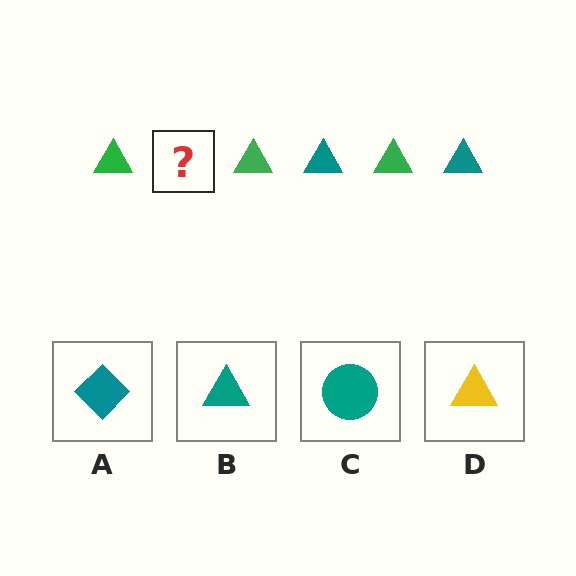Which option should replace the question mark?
Option B.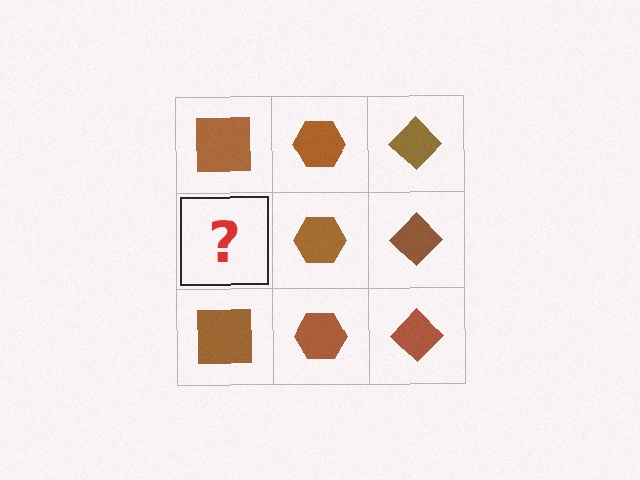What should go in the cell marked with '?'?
The missing cell should contain a brown square.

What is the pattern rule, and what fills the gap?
The rule is that each column has a consistent shape. The gap should be filled with a brown square.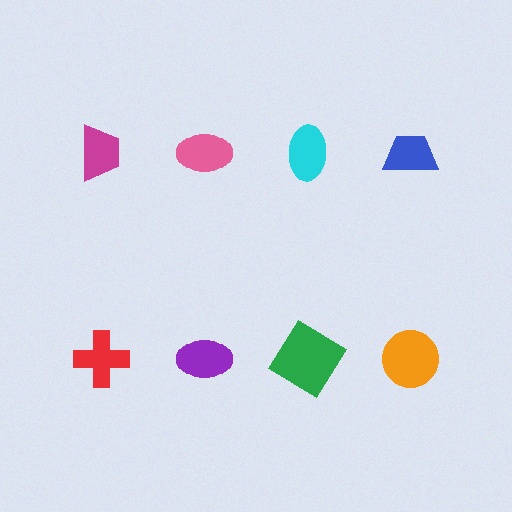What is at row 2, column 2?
A purple ellipse.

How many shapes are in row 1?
4 shapes.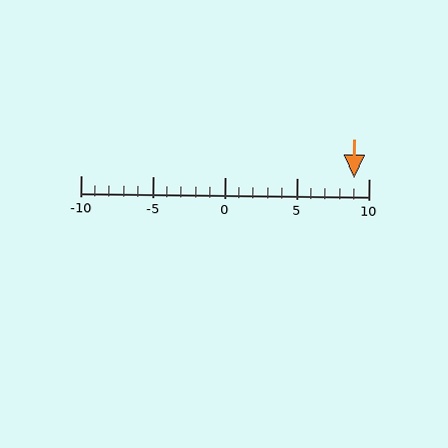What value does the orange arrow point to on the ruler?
The orange arrow points to approximately 9.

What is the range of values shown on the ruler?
The ruler shows values from -10 to 10.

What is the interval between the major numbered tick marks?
The major tick marks are spaced 5 units apart.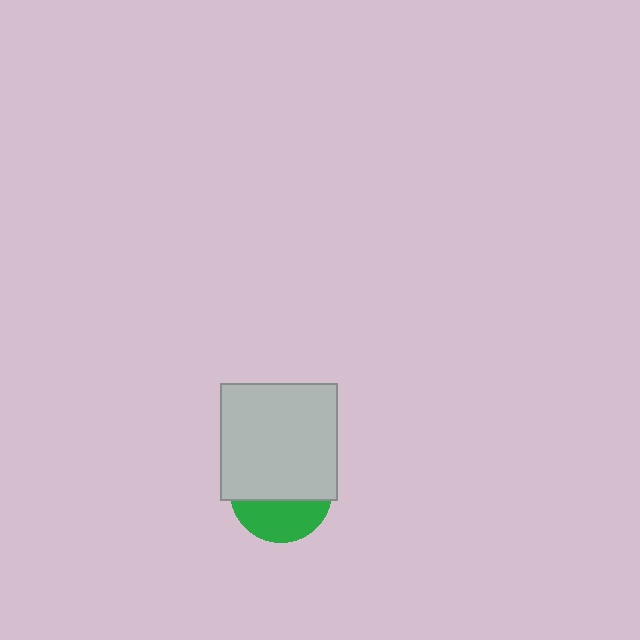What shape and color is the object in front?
The object in front is a light gray square.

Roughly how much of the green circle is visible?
A small part of it is visible (roughly 38%).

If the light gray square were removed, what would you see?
You would see the complete green circle.